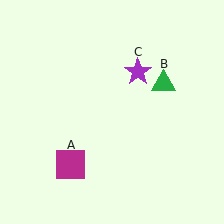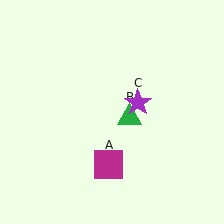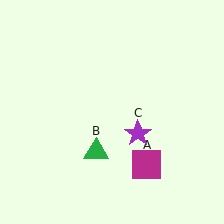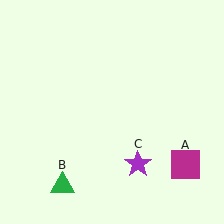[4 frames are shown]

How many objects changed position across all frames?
3 objects changed position: magenta square (object A), green triangle (object B), purple star (object C).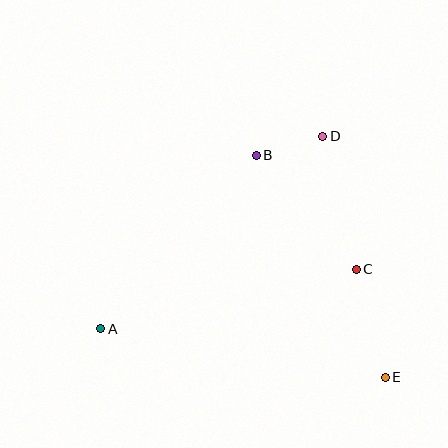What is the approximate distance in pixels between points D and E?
The distance between D and E is approximately 249 pixels.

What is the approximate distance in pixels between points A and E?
The distance between A and E is approximately 289 pixels.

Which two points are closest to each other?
Points B and D are closest to each other.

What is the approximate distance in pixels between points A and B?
The distance between A and B is approximately 233 pixels.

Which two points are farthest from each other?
Points A and D are farthest from each other.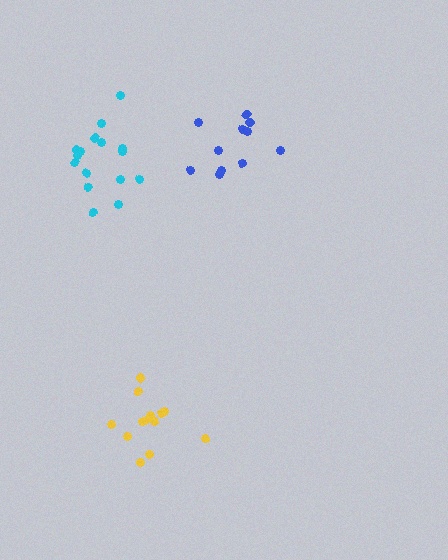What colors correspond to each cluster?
The clusters are colored: cyan, yellow, blue.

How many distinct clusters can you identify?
There are 3 distinct clusters.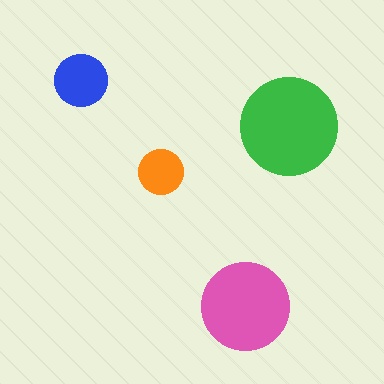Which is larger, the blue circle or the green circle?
The green one.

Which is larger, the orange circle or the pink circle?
The pink one.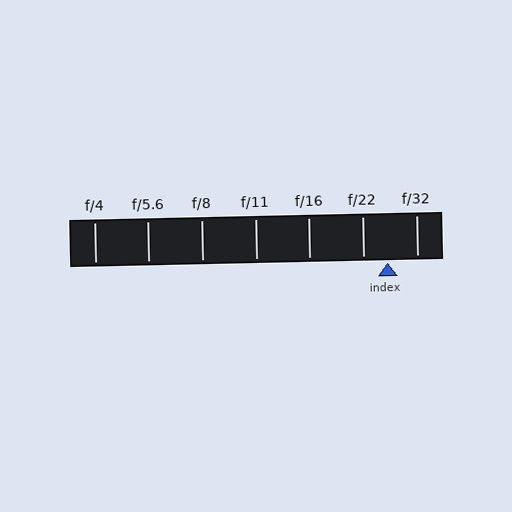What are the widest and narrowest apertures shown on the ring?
The widest aperture shown is f/4 and the narrowest is f/32.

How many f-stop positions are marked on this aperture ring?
There are 7 f-stop positions marked.